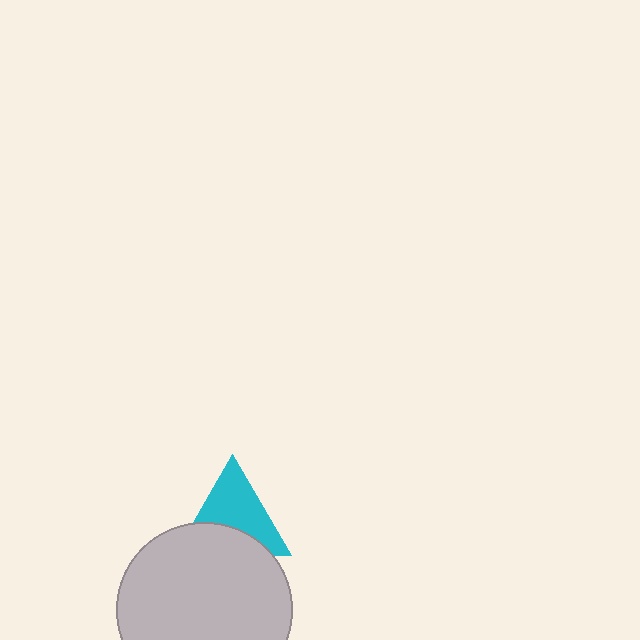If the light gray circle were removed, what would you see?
You would see the complete cyan triangle.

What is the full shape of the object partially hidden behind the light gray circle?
The partially hidden object is a cyan triangle.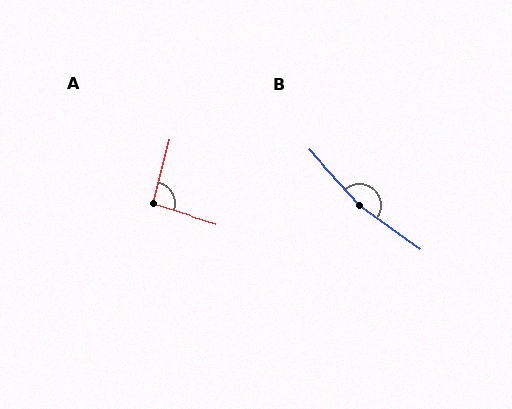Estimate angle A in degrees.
Approximately 92 degrees.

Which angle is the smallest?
A, at approximately 92 degrees.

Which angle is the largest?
B, at approximately 167 degrees.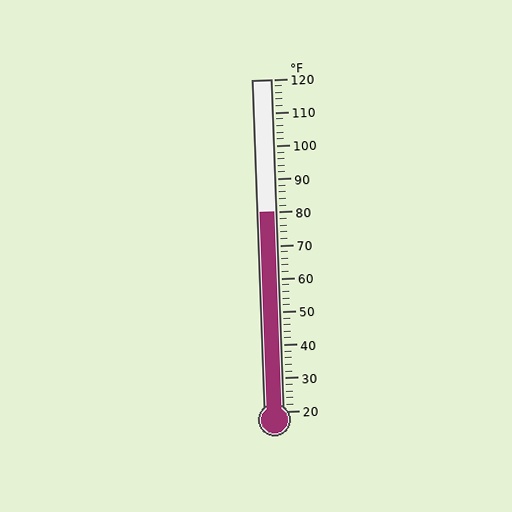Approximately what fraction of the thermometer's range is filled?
The thermometer is filled to approximately 60% of its range.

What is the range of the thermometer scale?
The thermometer scale ranges from 20°F to 120°F.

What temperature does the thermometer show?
The thermometer shows approximately 80°F.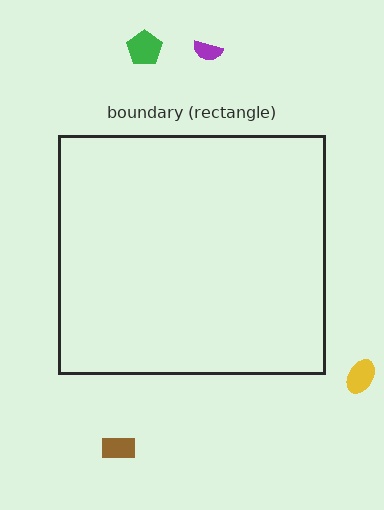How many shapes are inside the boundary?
0 inside, 4 outside.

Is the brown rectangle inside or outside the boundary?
Outside.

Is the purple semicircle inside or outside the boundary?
Outside.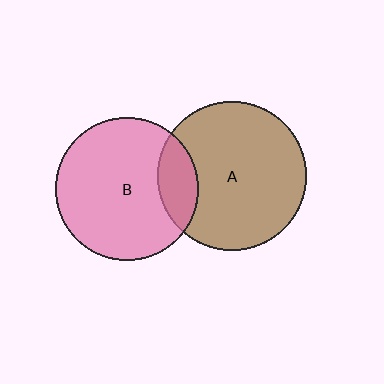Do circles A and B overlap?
Yes.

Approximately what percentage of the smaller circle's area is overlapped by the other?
Approximately 20%.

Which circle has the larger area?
Circle A (brown).